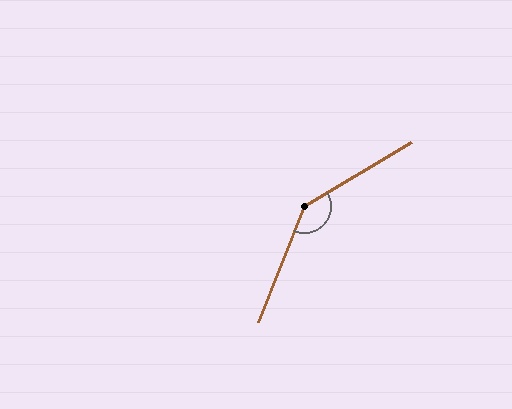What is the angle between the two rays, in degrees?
Approximately 142 degrees.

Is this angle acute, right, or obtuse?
It is obtuse.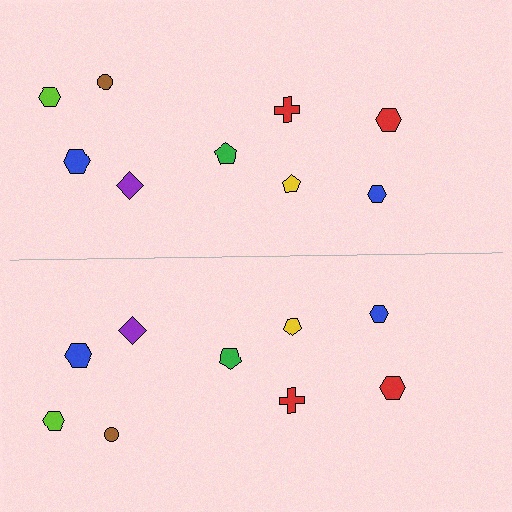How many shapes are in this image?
There are 18 shapes in this image.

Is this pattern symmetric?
Yes, this pattern has bilateral (reflection) symmetry.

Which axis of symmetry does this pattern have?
The pattern has a horizontal axis of symmetry running through the center of the image.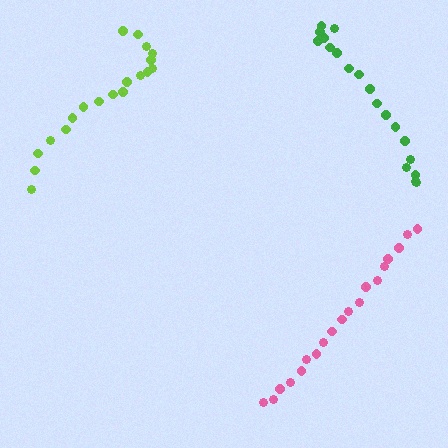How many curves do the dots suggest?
There are 3 distinct paths.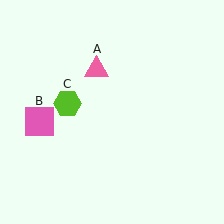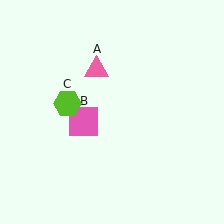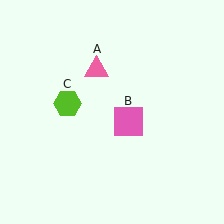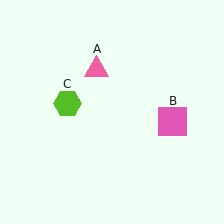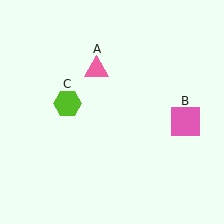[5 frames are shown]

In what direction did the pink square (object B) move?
The pink square (object B) moved right.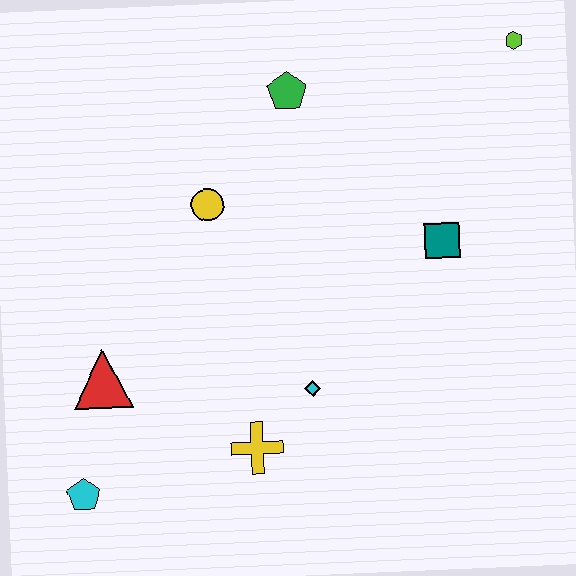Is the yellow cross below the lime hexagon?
Yes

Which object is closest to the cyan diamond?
The yellow cross is closest to the cyan diamond.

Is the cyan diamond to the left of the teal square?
Yes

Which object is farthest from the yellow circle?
The lime hexagon is farthest from the yellow circle.